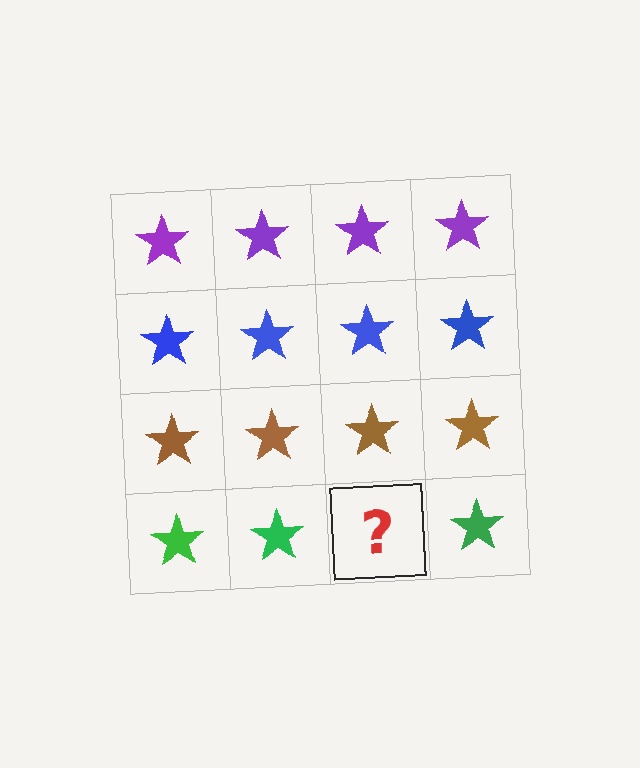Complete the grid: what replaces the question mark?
The question mark should be replaced with a green star.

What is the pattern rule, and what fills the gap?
The rule is that each row has a consistent color. The gap should be filled with a green star.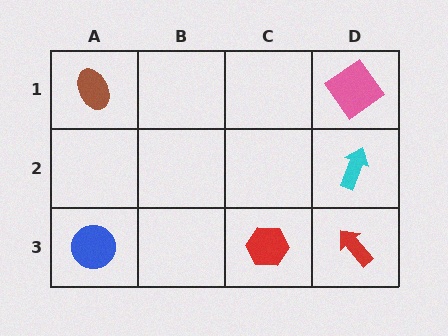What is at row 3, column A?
A blue circle.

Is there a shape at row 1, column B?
No, that cell is empty.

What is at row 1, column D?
A pink diamond.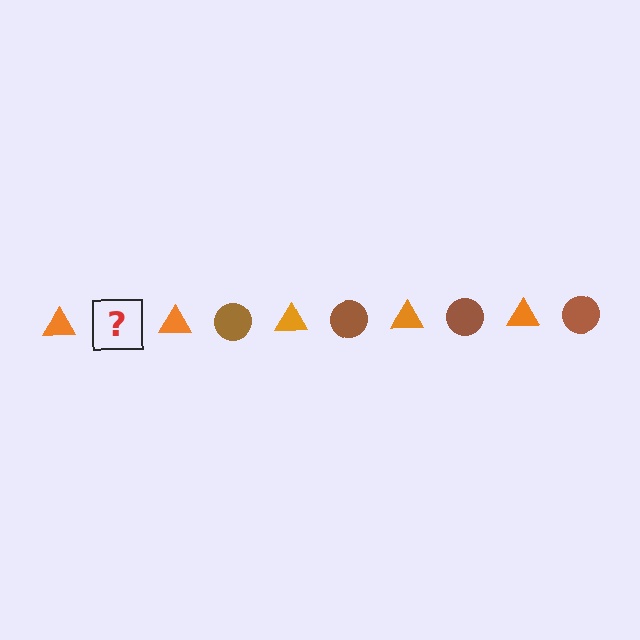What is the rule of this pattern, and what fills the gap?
The rule is that the pattern alternates between orange triangle and brown circle. The gap should be filled with a brown circle.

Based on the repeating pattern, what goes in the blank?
The blank should be a brown circle.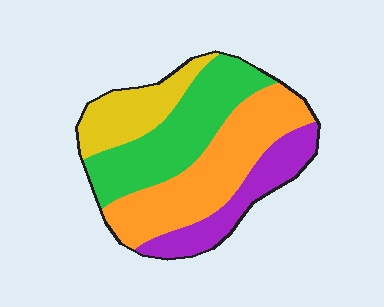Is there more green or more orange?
Orange.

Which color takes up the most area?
Orange, at roughly 35%.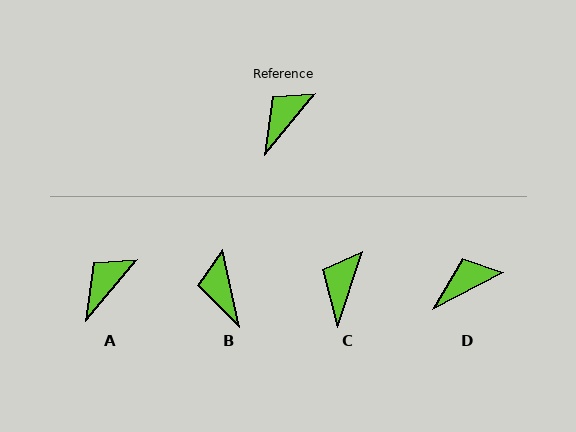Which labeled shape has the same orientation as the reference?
A.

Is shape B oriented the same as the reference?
No, it is off by about 52 degrees.